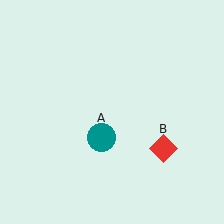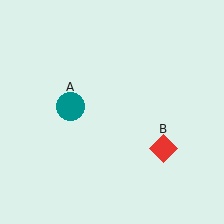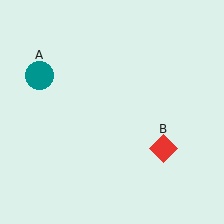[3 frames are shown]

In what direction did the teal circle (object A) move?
The teal circle (object A) moved up and to the left.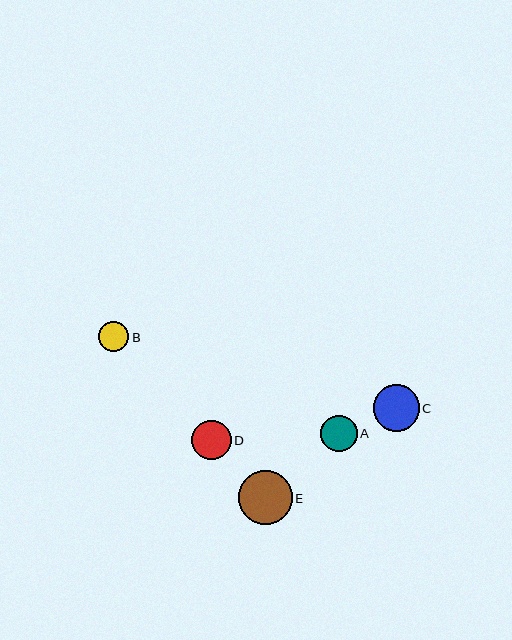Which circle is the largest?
Circle E is the largest with a size of approximately 54 pixels.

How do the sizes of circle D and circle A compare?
Circle D and circle A are approximately the same size.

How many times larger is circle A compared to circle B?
Circle A is approximately 1.2 times the size of circle B.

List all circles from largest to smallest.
From largest to smallest: E, C, D, A, B.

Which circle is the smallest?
Circle B is the smallest with a size of approximately 30 pixels.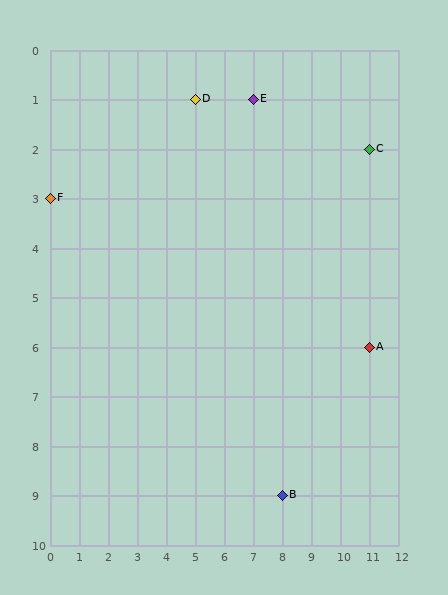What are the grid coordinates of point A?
Point A is at grid coordinates (11, 6).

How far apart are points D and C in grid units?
Points D and C are 6 columns and 1 row apart (about 6.1 grid units diagonally).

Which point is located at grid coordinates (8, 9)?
Point B is at (8, 9).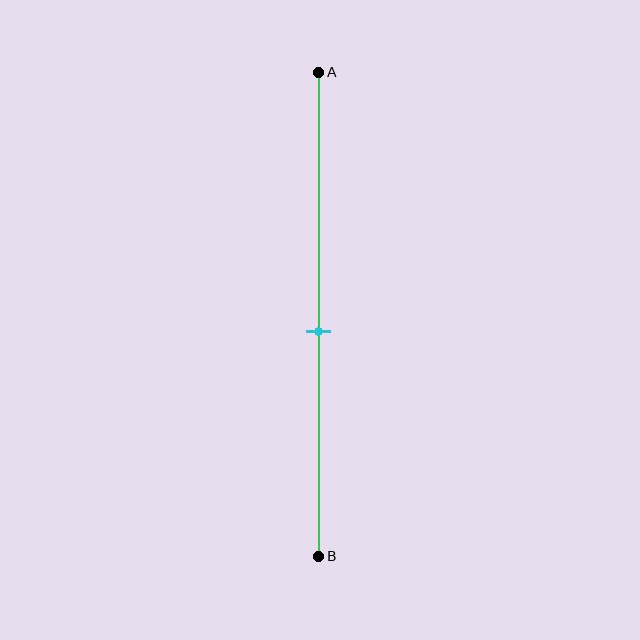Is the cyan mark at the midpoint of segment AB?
No, the mark is at about 55% from A, not at the 50% midpoint.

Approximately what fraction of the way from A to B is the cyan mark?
The cyan mark is approximately 55% of the way from A to B.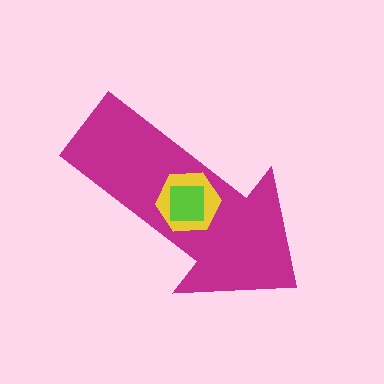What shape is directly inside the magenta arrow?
The yellow hexagon.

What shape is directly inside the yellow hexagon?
The lime square.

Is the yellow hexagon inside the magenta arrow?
Yes.